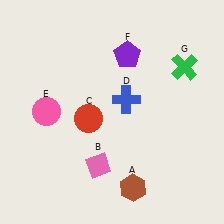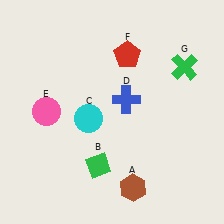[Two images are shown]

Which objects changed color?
B changed from pink to green. C changed from red to cyan. F changed from purple to red.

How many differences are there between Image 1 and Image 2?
There are 3 differences between the two images.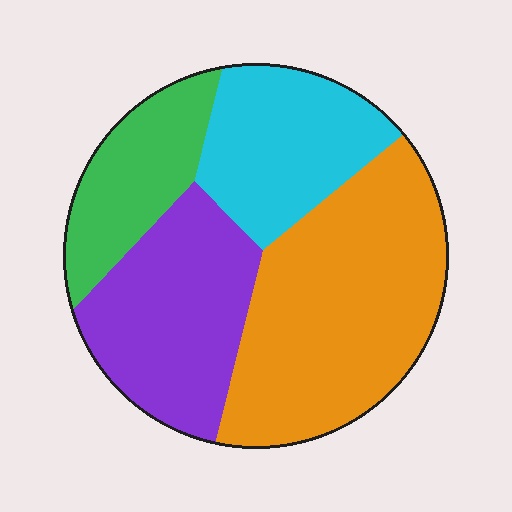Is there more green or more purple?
Purple.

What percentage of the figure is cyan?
Cyan takes up about one fifth (1/5) of the figure.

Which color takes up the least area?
Green, at roughly 15%.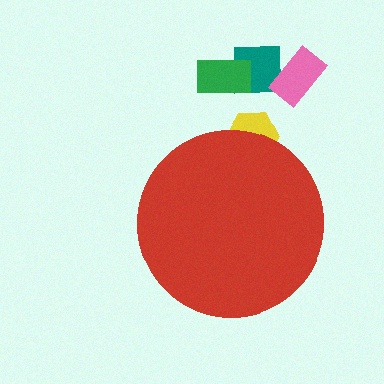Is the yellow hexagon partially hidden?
Yes, the yellow hexagon is partially hidden behind the red circle.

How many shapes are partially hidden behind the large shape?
1 shape is partially hidden.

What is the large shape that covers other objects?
A red circle.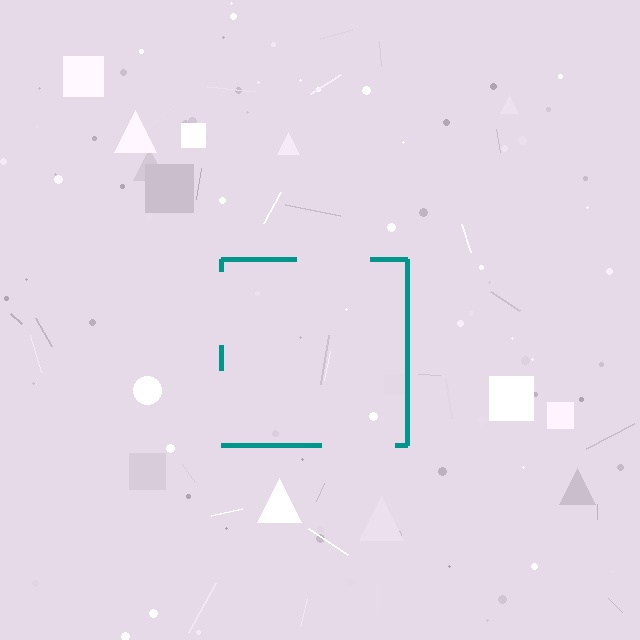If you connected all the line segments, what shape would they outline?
They would outline a square.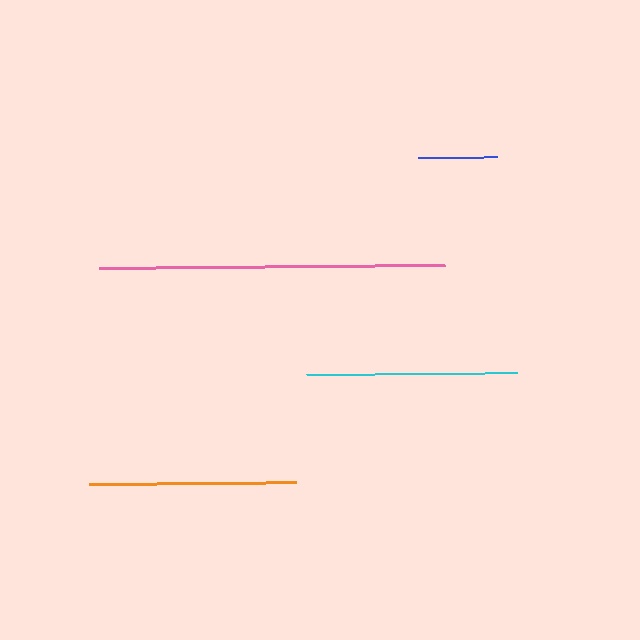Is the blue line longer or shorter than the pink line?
The pink line is longer than the blue line.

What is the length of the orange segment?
The orange segment is approximately 207 pixels long.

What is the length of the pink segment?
The pink segment is approximately 347 pixels long.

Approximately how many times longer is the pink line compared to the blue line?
The pink line is approximately 4.4 times the length of the blue line.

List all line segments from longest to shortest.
From longest to shortest: pink, cyan, orange, blue.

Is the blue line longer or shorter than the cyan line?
The cyan line is longer than the blue line.